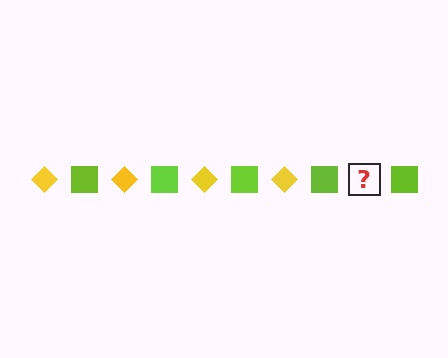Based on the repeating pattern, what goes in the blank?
The blank should be a yellow diamond.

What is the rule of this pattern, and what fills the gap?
The rule is that the pattern alternates between yellow diamond and lime square. The gap should be filled with a yellow diamond.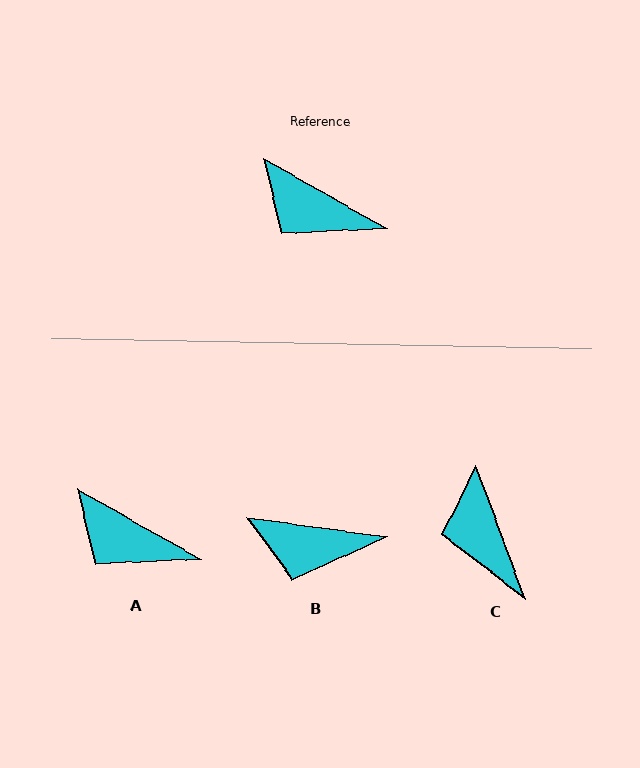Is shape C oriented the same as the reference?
No, it is off by about 40 degrees.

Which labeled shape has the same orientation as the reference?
A.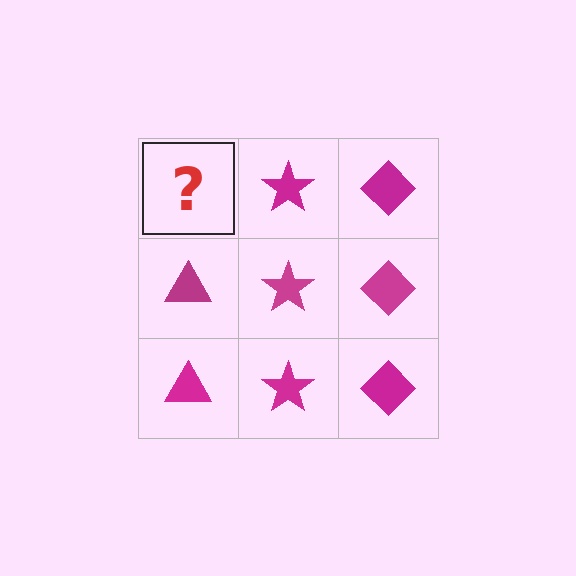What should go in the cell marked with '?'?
The missing cell should contain a magenta triangle.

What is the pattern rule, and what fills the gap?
The rule is that each column has a consistent shape. The gap should be filled with a magenta triangle.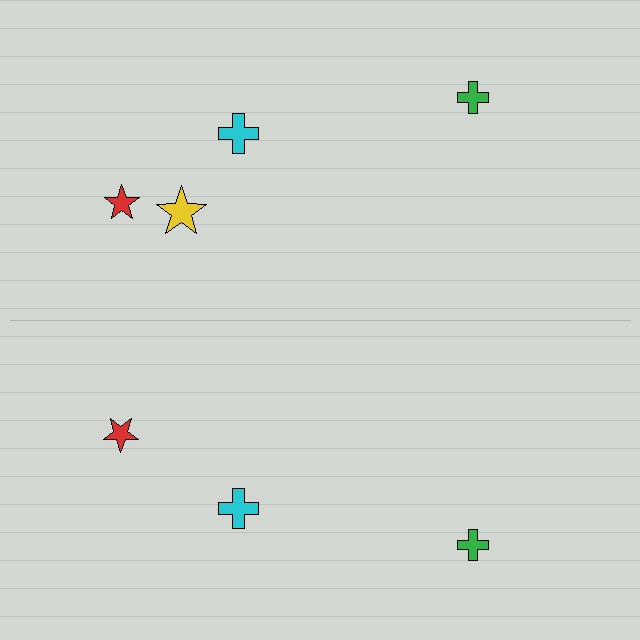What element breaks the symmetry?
A yellow star is missing from the bottom side.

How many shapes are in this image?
There are 7 shapes in this image.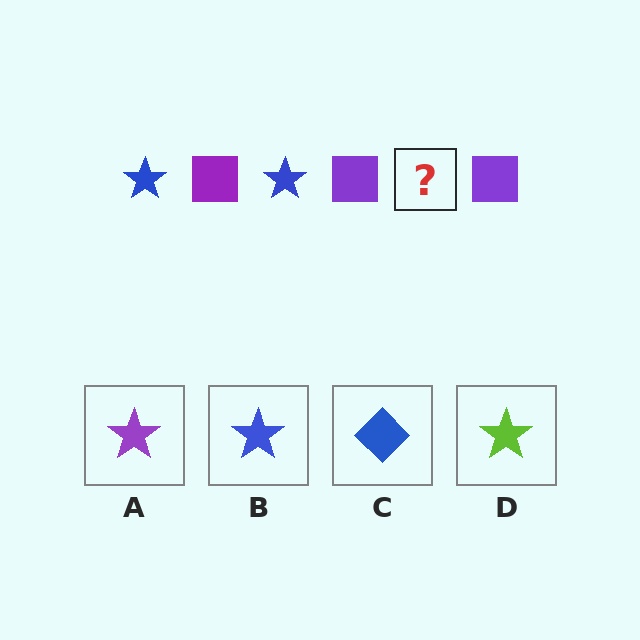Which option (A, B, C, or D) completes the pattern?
B.